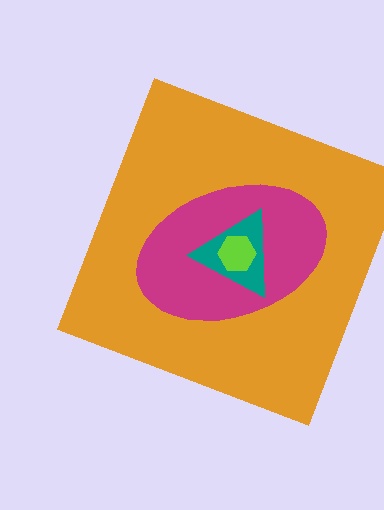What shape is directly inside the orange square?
The magenta ellipse.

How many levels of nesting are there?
4.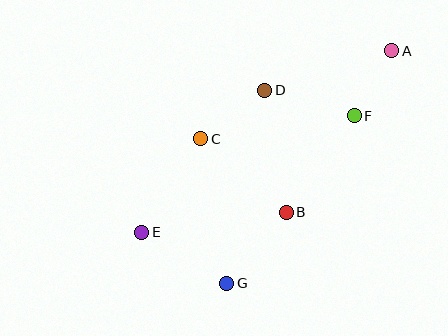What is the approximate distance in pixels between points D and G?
The distance between D and G is approximately 196 pixels.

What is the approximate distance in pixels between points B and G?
The distance between B and G is approximately 92 pixels.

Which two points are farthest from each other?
Points A and E are farthest from each other.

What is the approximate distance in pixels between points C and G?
The distance between C and G is approximately 147 pixels.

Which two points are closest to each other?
Points A and F are closest to each other.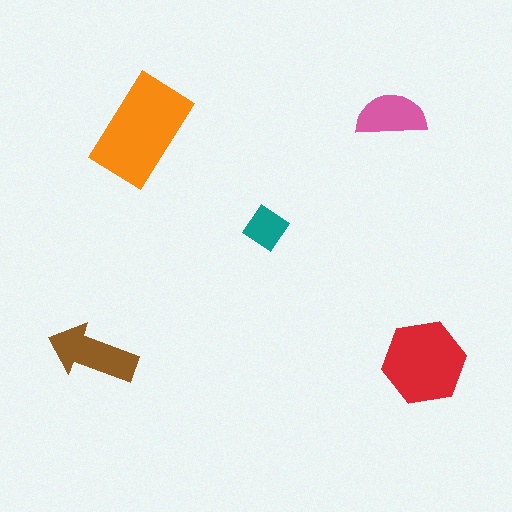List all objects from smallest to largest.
The teal diamond, the pink semicircle, the brown arrow, the red hexagon, the orange rectangle.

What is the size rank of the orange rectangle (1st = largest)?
1st.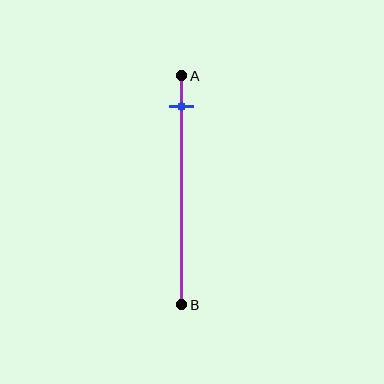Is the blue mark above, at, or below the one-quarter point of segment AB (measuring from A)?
The blue mark is above the one-quarter point of segment AB.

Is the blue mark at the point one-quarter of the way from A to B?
No, the mark is at about 15% from A, not at the 25% one-quarter point.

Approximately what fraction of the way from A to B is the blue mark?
The blue mark is approximately 15% of the way from A to B.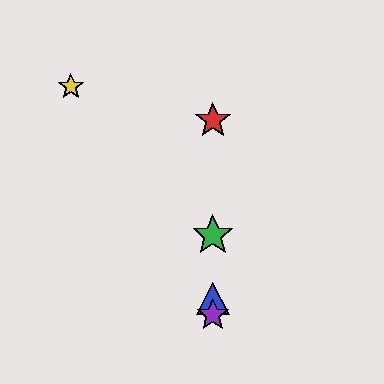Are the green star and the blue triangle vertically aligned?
Yes, both are at x≈213.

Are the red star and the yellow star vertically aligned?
No, the red star is at x≈213 and the yellow star is at x≈71.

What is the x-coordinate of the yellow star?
The yellow star is at x≈71.